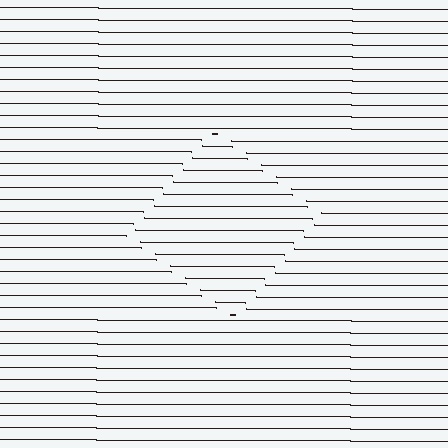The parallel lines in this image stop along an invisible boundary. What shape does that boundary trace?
An illusory square. The interior of the shape contains the same grating, shifted by half a period — the contour is defined by the phase discontinuity where line-ends from the inner and outer gratings abut.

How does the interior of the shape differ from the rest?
The interior of the shape contains the same grating, shifted by half a period — the contour is defined by the phase discontinuity where line-ends from the inner and outer gratings abut.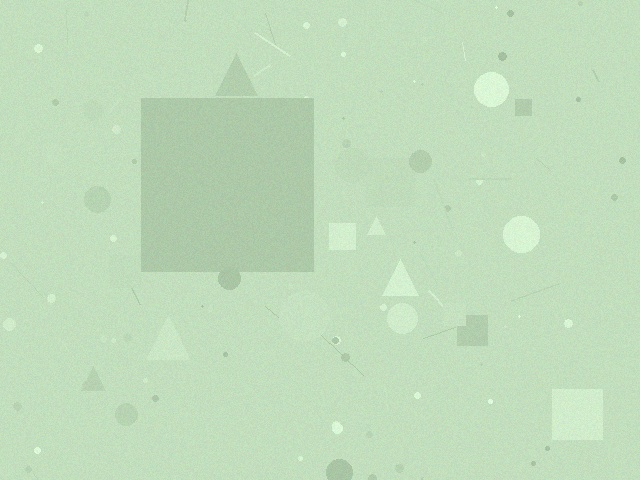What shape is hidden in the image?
A square is hidden in the image.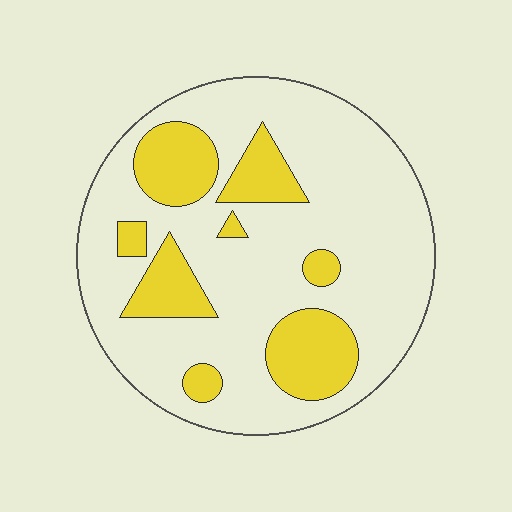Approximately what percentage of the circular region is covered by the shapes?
Approximately 25%.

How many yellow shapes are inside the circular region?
8.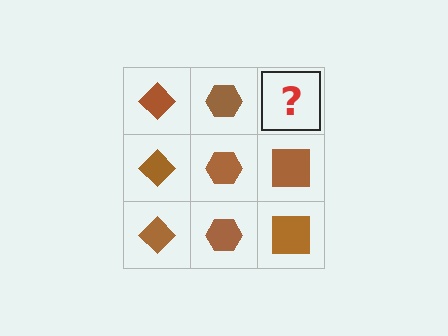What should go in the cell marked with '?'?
The missing cell should contain a brown square.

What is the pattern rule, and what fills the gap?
The rule is that each column has a consistent shape. The gap should be filled with a brown square.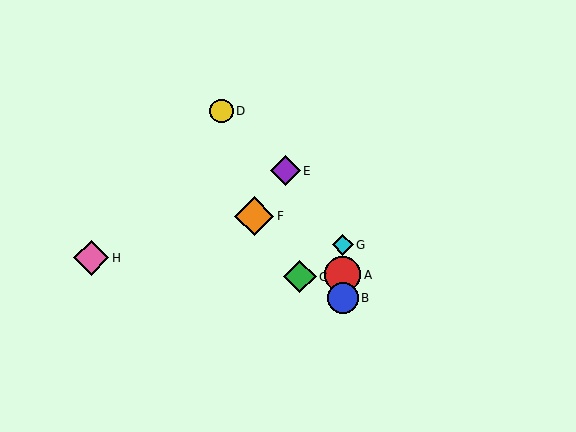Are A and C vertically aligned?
No, A is at x≈343 and C is at x≈300.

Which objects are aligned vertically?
Objects A, B, G are aligned vertically.